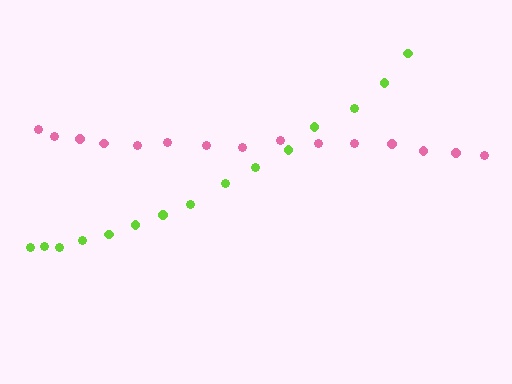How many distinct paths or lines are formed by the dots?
There are 2 distinct paths.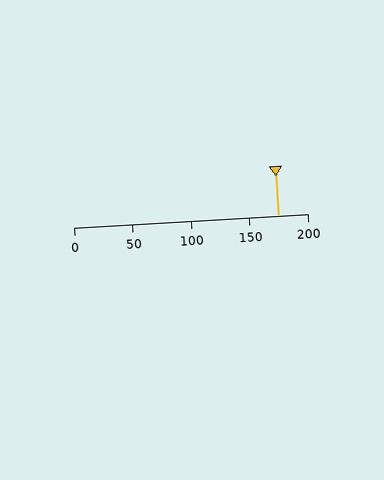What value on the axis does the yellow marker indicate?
The marker indicates approximately 175.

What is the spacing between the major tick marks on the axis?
The major ticks are spaced 50 apart.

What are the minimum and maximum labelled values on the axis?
The axis runs from 0 to 200.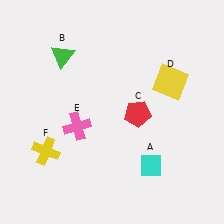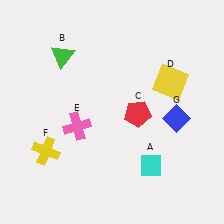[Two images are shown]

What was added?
A blue diamond (G) was added in Image 2.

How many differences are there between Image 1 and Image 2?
There is 1 difference between the two images.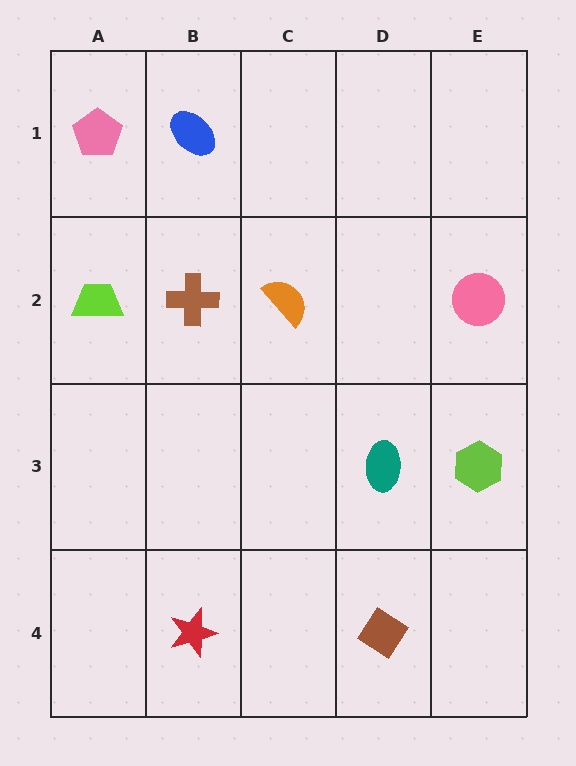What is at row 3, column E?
A lime hexagon.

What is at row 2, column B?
A brown cross.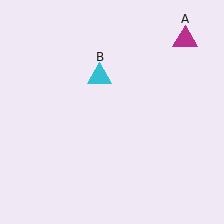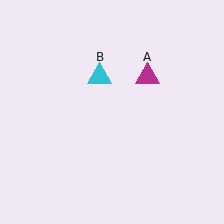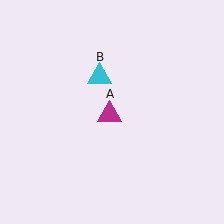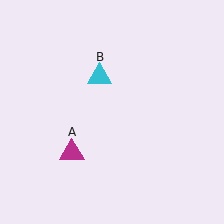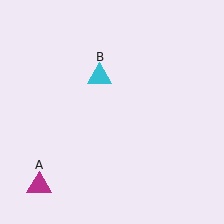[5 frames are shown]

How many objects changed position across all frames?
1 object changed position: magenta triangle (object A).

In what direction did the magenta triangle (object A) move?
The magenta triangle (object A) moved down and to the left.